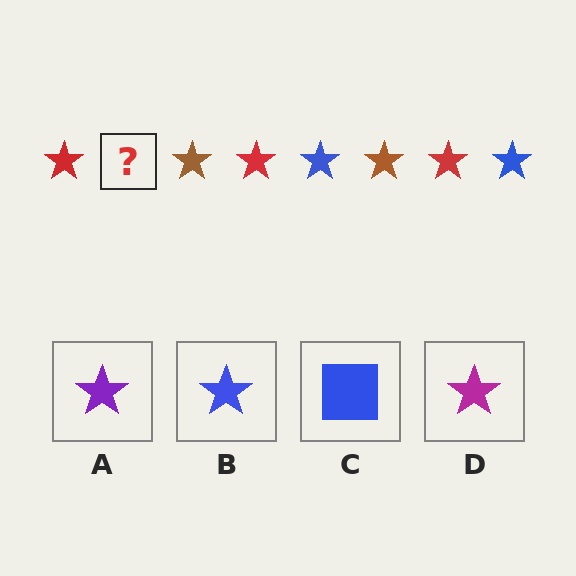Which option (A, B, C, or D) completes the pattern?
B.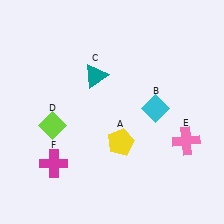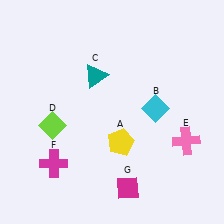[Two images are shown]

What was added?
A magenta diamond (G) was added in Image 2.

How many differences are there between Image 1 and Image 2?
There is 1 difference between the two images.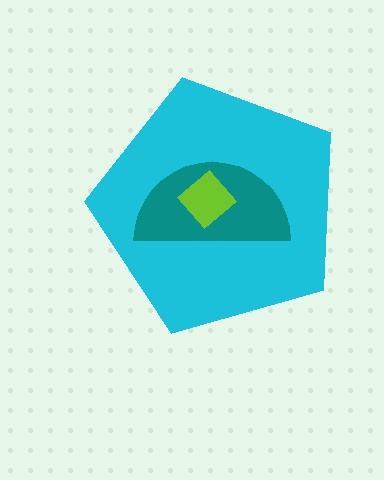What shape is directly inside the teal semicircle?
The lime diamond.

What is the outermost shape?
The cyan pentagon.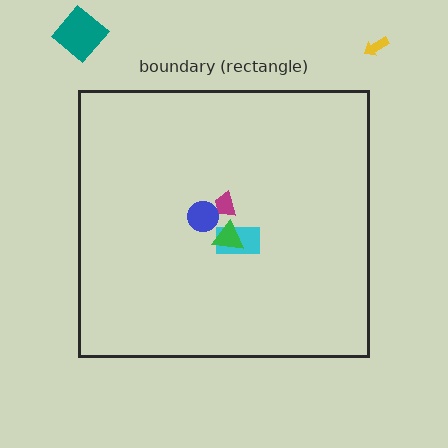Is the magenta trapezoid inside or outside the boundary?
Inside.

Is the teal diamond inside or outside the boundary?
Outside.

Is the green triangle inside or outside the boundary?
Inside.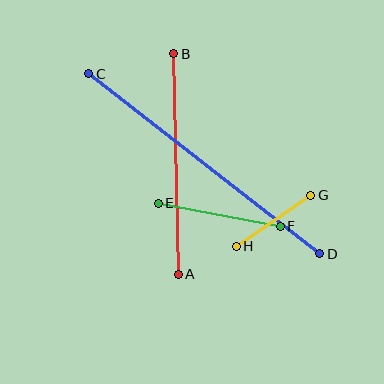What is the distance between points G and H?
The distance is approximately 90 pixels.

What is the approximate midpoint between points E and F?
The midpoint is at approximately (219, 215) pixels.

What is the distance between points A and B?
The distance is approximately 221 pixels.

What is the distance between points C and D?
The distance is approximately 293 pixels.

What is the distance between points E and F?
The distance is approximately 124 pixels.